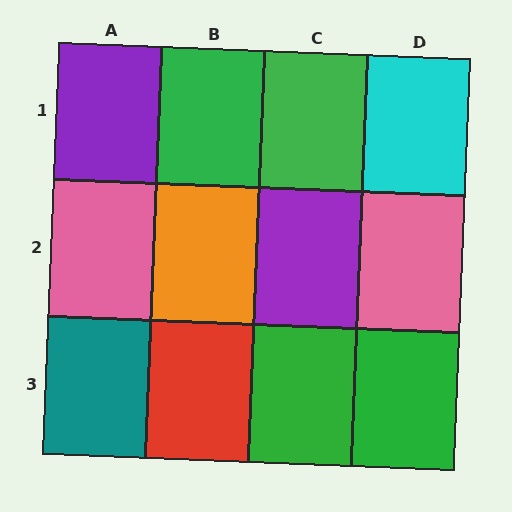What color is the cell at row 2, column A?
Pink.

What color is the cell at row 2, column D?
Pink.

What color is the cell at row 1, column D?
Cyan.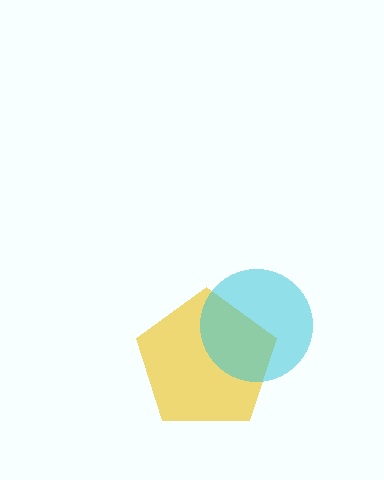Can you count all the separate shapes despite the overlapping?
Yes, there are 2 separate shapes.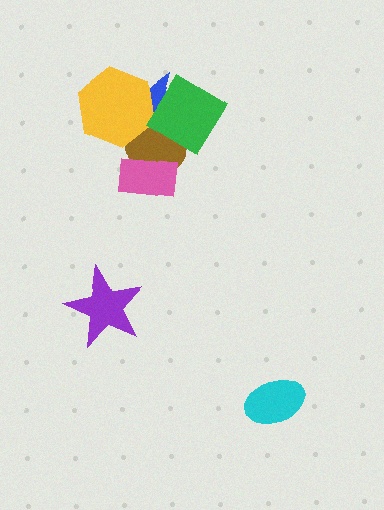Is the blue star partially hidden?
Yes, it is partially covered by another shape.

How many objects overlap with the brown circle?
4 objects overlap with the brown circle.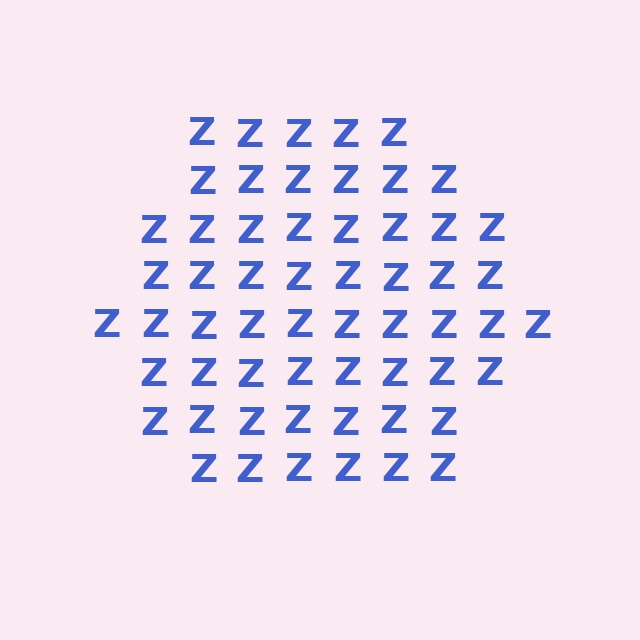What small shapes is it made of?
It is made of small letter Z's.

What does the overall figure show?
The overall figure shows a hexagon.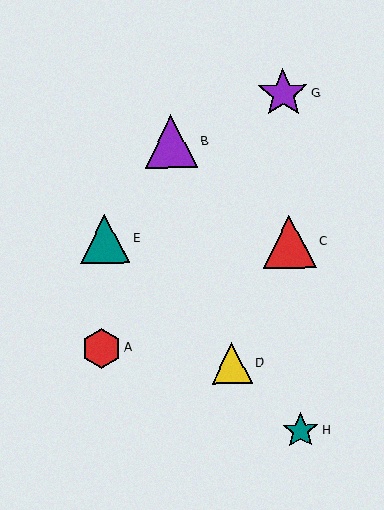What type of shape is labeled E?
Shape E is a teal triangle.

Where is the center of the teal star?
The center of the teal star is at (301, 431).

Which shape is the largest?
The red triangle (labeled C) is the largest.